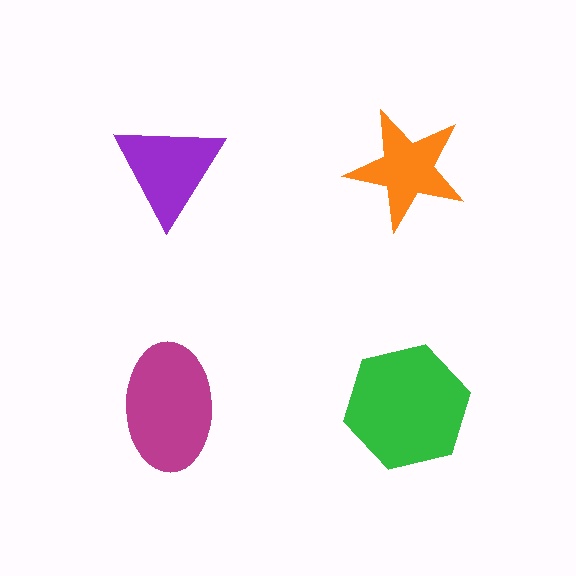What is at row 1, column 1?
A purple triangle.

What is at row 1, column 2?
An orange star.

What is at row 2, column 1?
A magenta ellipse.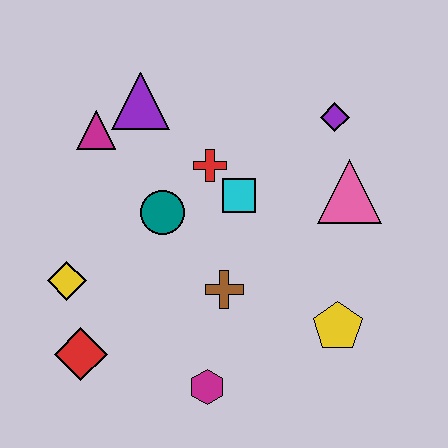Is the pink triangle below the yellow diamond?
No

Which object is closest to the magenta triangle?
The purple triangle is closest to the magenta triangle.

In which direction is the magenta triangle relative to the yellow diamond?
The magenta triangle is above the yellow diamond.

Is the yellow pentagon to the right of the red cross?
Yes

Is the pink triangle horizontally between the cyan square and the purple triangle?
No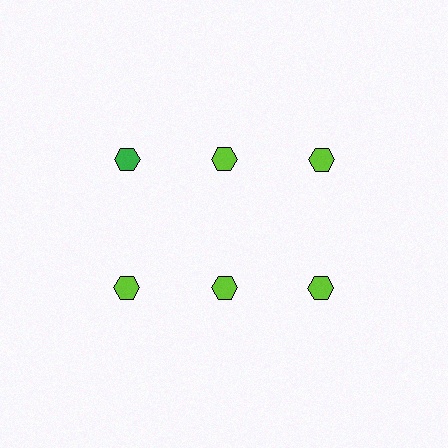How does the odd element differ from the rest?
It has a different color: green instead of lime.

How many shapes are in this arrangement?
There are 6 shapes arranged in a grid pattern.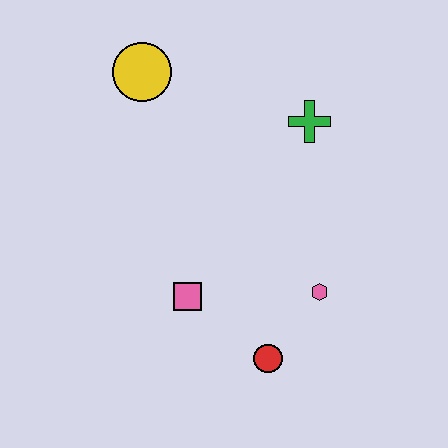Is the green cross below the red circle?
No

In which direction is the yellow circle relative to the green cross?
The yellow circle is to the left of the green cross.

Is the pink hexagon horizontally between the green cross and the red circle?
No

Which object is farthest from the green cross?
The red circle is farthest from the green cross.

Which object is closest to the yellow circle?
The green cross is closest to the yellow circle.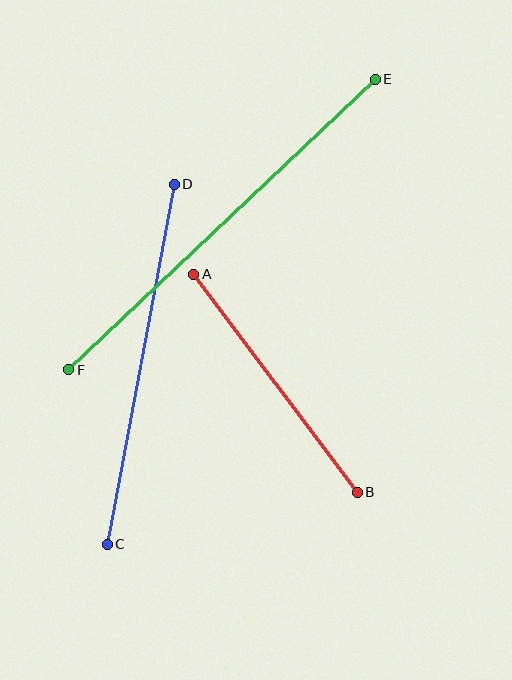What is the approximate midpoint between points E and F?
The midpoint is at approximately (222, 225) pixels.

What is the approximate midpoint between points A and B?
The midpoint is at approximately (276, 383) pixels.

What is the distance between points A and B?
The distance is approximately 273 pixels.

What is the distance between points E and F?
The distance is approximately 422 pixels.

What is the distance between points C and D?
The distance is approximately 366 pixels.